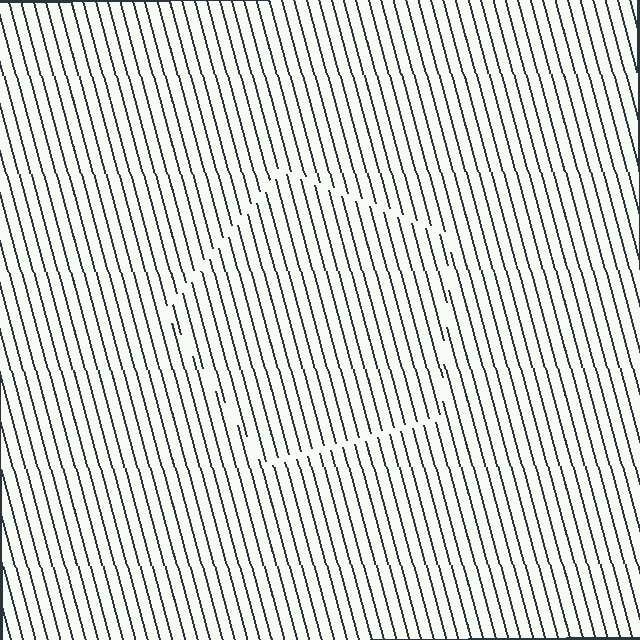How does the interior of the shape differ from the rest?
The interior of the shape contains the same grating, shifted by half a period — the contour is defined by the phase discontinuity where line-ends from the inner and outer gratings abut.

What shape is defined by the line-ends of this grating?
An illusory pentagon. The interior of the shape contains the same grating, shifted by half a period — the contour is defined by the phase discontinuity where line-ends from the inner and outer gratings abut.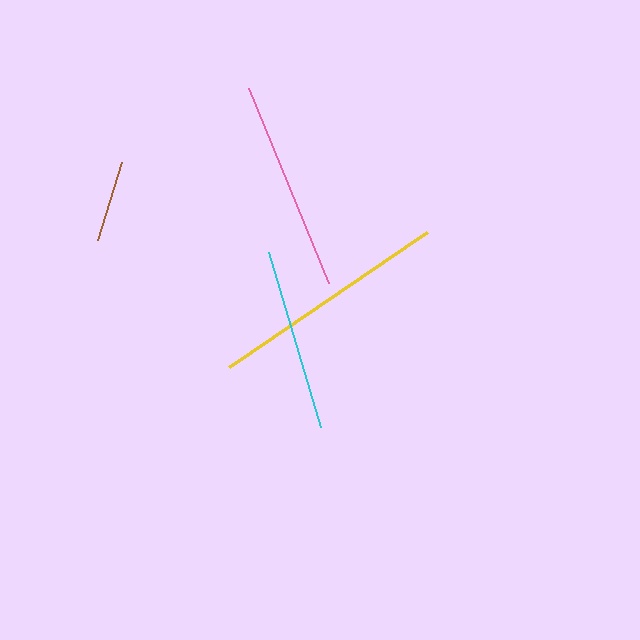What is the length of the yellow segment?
The yellow segment is approximately 239 pixels long.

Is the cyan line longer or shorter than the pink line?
The pink line is longer than the cyan line.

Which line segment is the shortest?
The brown line is the shortest at approximately 81 pixels.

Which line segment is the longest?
The yellow line is the longest at approximately 239 pixels.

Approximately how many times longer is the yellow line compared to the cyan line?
The yellow line is approximately 1.3 times the length of the cyan line.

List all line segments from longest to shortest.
From longest to shortest: yellow, pink, cyan, brown.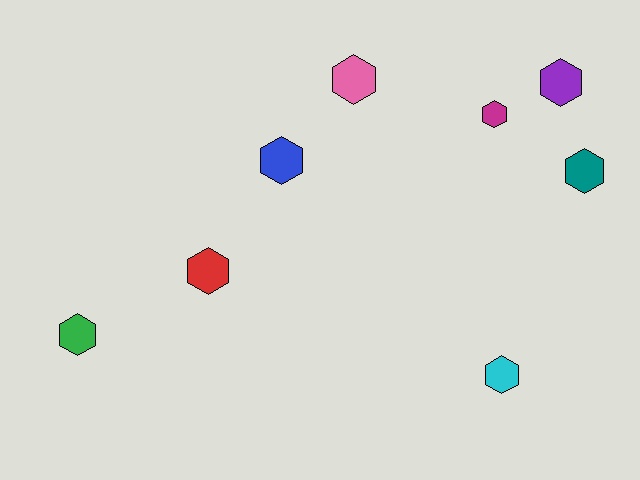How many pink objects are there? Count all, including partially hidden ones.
There is 1 pink object.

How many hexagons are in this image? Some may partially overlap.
There are 8 hexagons.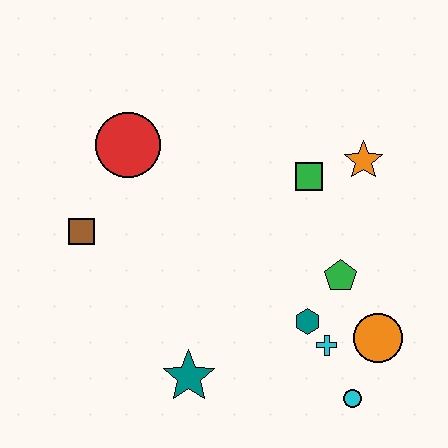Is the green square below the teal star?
No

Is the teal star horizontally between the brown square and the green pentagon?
Yes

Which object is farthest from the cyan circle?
The red circle is farthest from the cyan circle.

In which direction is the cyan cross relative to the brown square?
The cyan cross is to the right of the brown square.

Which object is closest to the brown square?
The red circle is closest to the brown square.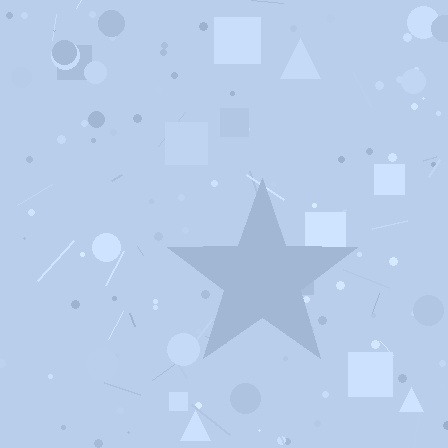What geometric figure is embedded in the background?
A star is embedded in the background.